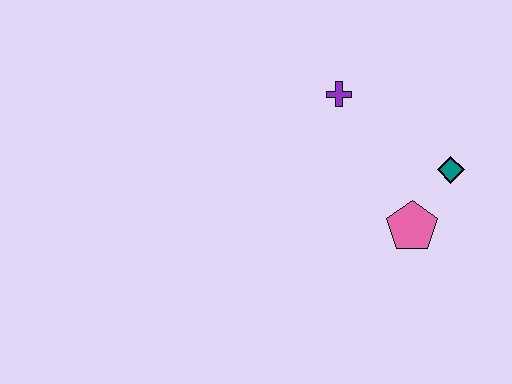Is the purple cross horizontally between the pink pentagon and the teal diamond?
No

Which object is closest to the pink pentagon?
The teal diamond is closest to the pink pentagon.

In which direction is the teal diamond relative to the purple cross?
The teal diamond is to the right of the purple cross.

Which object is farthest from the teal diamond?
The purple cross is farthest from the teal diamond.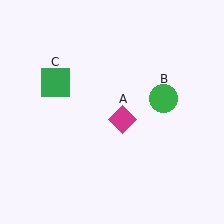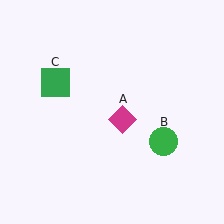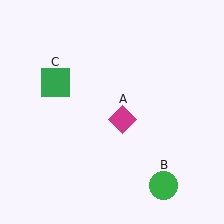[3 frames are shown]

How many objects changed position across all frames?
1 object changed position: green circle (object B).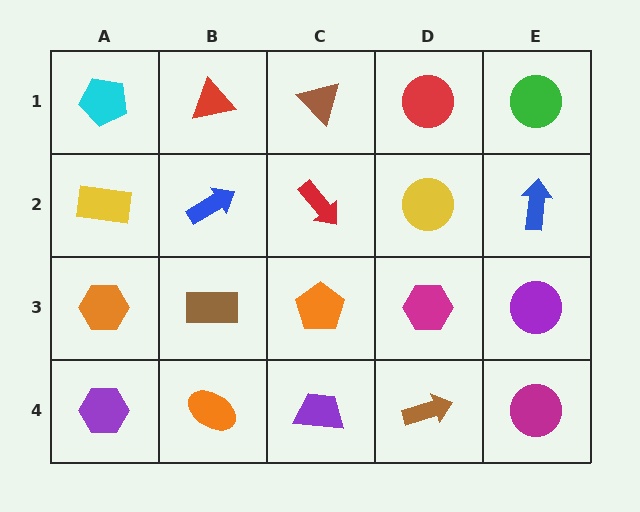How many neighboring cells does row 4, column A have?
2.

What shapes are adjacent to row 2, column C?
A brown triangle (row 1, column C), an orange pentagon (row 3, column C), a blue arrow (row 2, column B), a yellow circle (row 2, column D).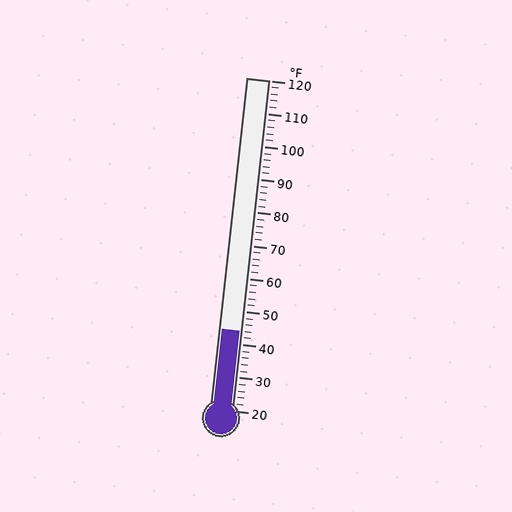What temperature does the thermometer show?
The thermometer shows approximately 44°F.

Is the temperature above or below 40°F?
The temperature is above 40°F.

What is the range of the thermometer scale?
The thermometer scale ranges from 20°F to 120°F.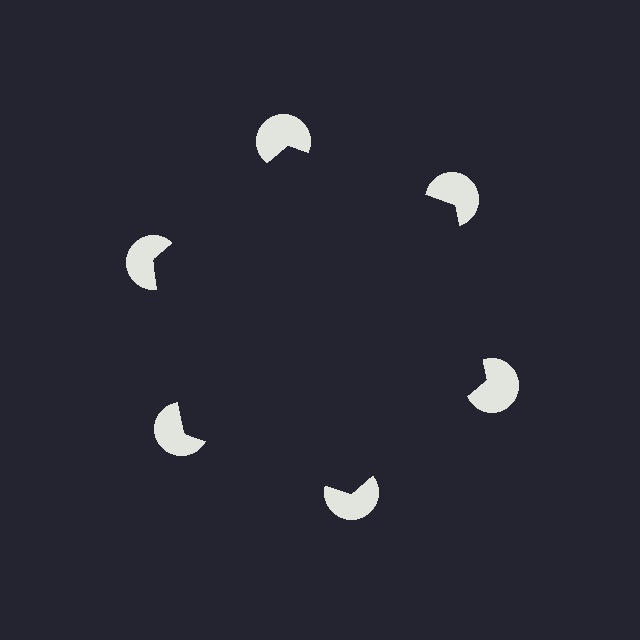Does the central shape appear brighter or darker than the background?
It typically appears slightly darker than the background, even though no actual brightness change is drawn.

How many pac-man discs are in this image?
There are 6 — one at each vertex of the illusory hexagon.